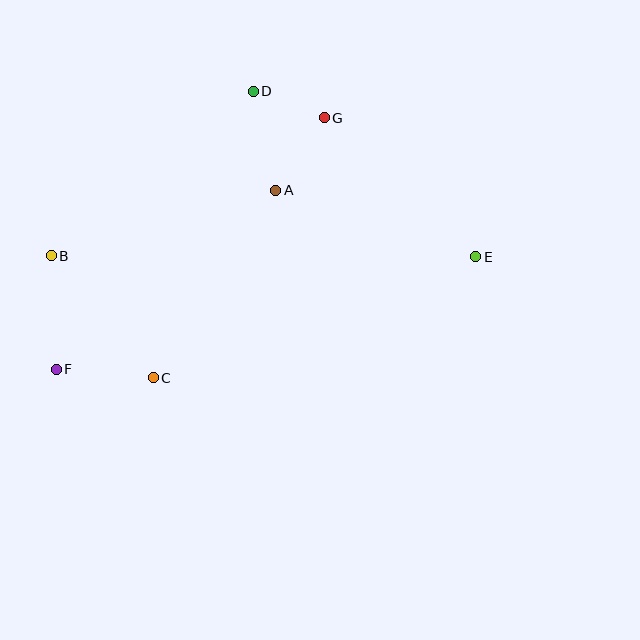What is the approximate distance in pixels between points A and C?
The distance between A and C is approximately 224 pixels.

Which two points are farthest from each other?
Points E and F are farthest from each other.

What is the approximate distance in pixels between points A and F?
The distance between A and F is approximately 284 pixels.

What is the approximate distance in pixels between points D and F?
The distance between D and F is approximately 341 pixels.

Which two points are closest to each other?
Points D and G are closest to each other.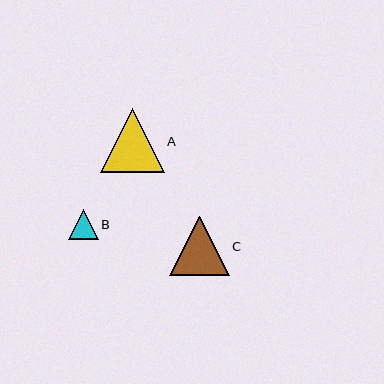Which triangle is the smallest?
Triangle B is the smallest with a size of approximately 29 pixels.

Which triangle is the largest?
Triangle A is the largest with a size of approximately 64 pixels.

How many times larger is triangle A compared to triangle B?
Triangle A is approximately 2.2 times the size of triangle B.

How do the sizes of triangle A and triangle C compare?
Triangle A and triangle C are approximately the same size.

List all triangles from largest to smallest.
From largest to smallest: A, C, B.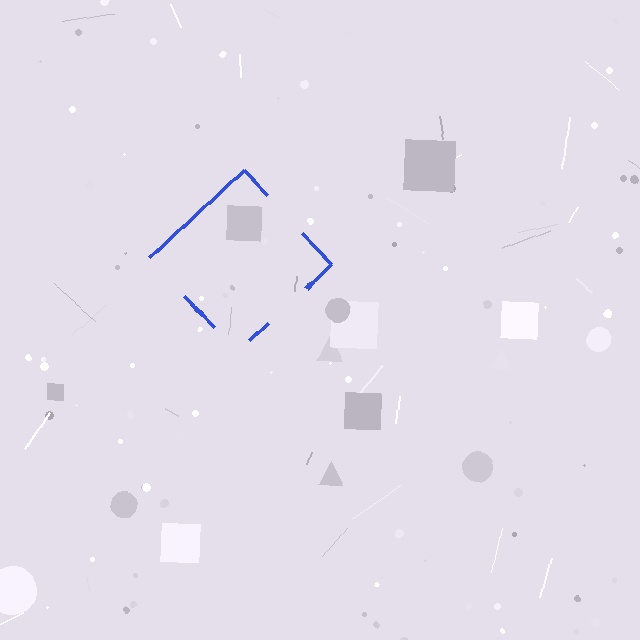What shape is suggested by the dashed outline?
The dashed outline suggests a diamond.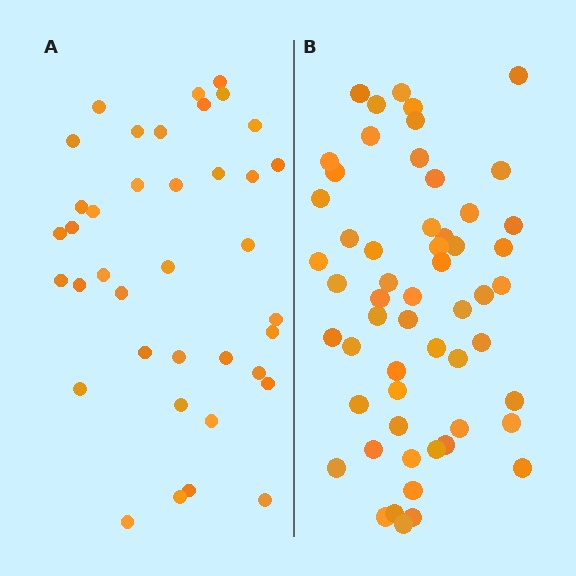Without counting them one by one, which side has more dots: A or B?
Region B (the right region) has more dots.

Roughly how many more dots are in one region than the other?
Region B has approximately 20 more dots than region A.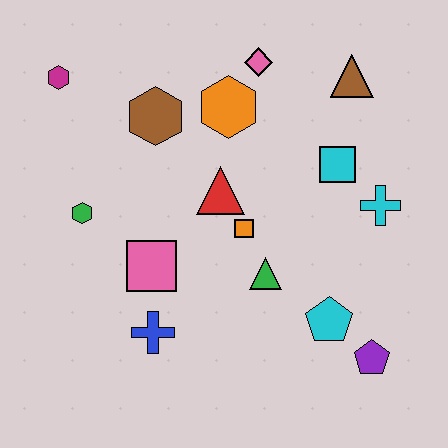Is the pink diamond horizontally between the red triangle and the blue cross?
No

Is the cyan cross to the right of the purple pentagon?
Yes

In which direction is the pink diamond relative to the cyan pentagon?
The pink diamond is above the cyan pentagon.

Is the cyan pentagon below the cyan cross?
Yes